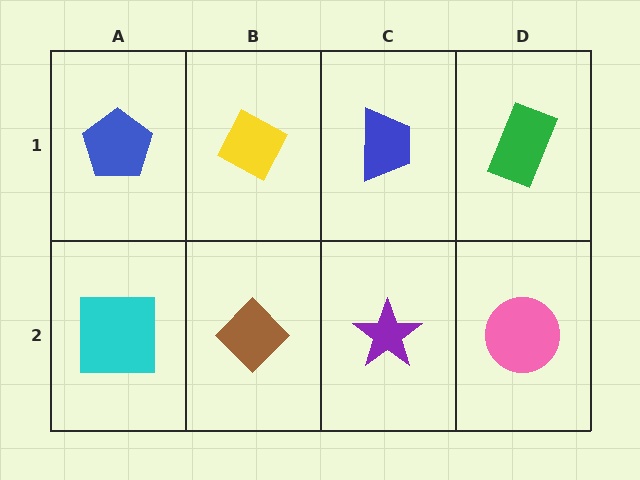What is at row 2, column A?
A cyan square.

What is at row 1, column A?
A blue pentagon.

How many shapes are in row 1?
4 shapes.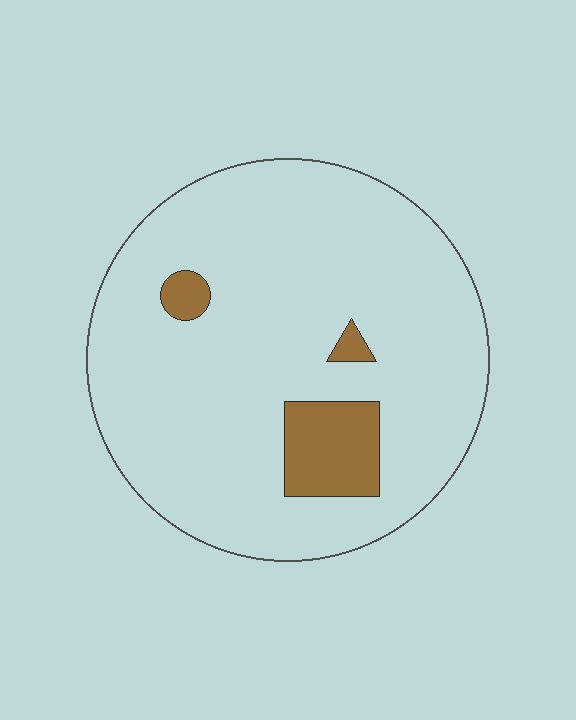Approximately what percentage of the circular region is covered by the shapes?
Approximately 10%.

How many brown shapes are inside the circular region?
3.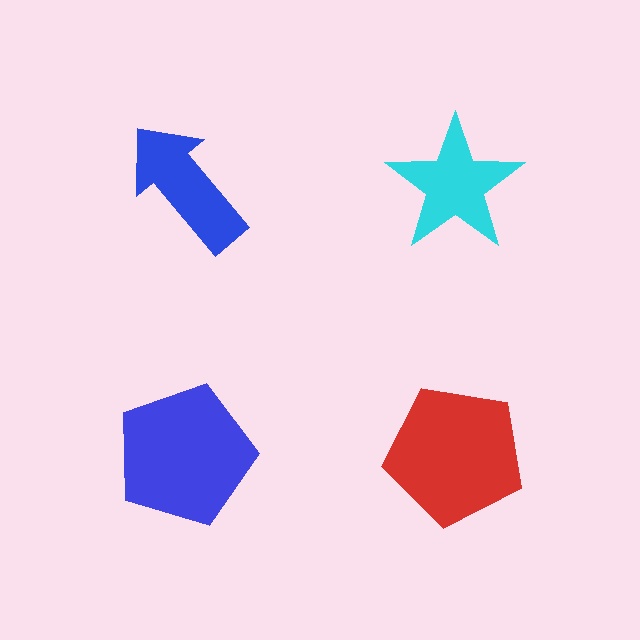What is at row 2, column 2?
A red pentagon.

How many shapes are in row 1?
2 shapes.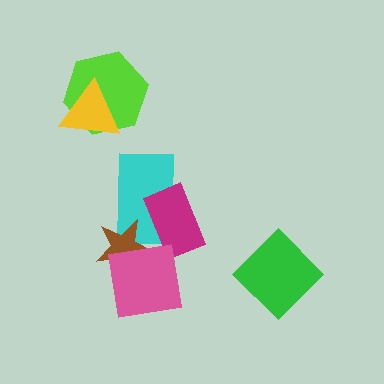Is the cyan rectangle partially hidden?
Yes, it is partially covered by another shape.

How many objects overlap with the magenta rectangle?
3 objects overlap with the magenta rectangle.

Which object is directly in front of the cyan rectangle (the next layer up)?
The brown star is directly in front of the cyan rectangle.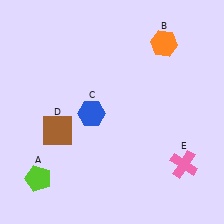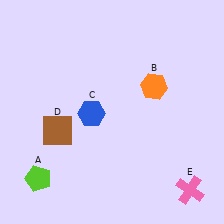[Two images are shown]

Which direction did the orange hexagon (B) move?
The orange hexagon (B) moved down.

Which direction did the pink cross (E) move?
The pink cross (E) moved down.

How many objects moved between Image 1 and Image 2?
2 objects moved between the two images.